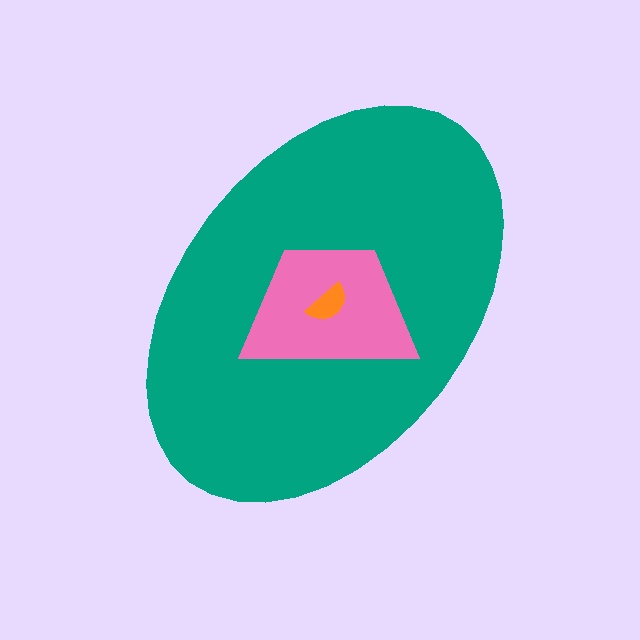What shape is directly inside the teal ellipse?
The pink trapezoid.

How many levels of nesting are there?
3.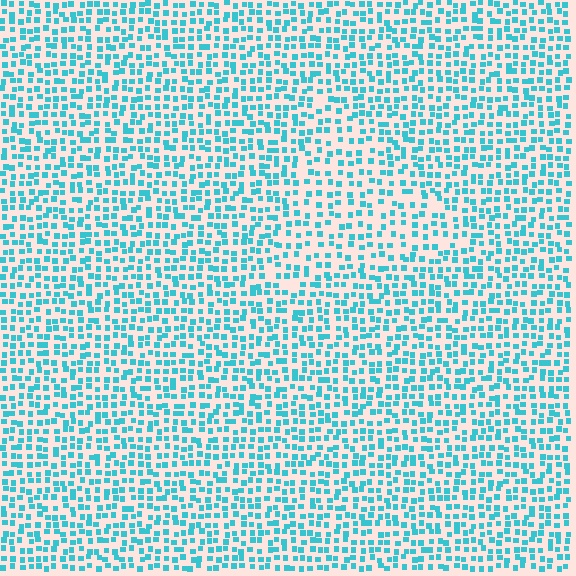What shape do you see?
I see a triangle.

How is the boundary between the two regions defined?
The boundary is defined by a change in element density (approximately 1.5x ratio). All elements are the same color, size, and shape.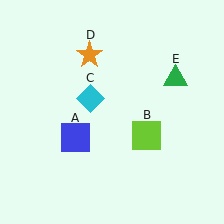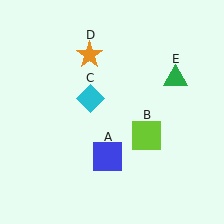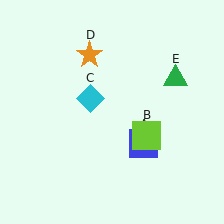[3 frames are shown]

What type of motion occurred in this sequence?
The blue square (object A) rotated counterclockwise around the center of the scene.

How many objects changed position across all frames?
1 object changed position: blue square (object A).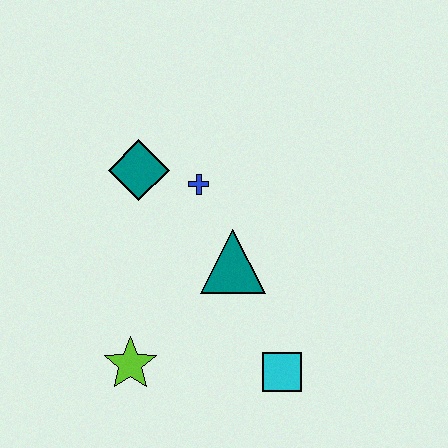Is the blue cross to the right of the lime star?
Yes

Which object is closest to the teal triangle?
The blue cross is closest to the teal triangle.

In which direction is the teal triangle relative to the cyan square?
The teal triangle is above the cyan square.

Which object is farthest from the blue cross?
The cyan square is farthest from the blue cross.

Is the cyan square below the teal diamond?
Yes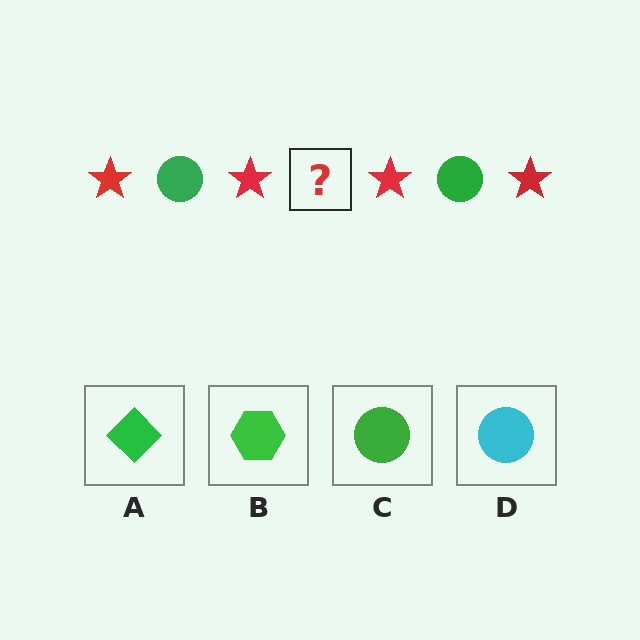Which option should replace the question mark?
Option C.